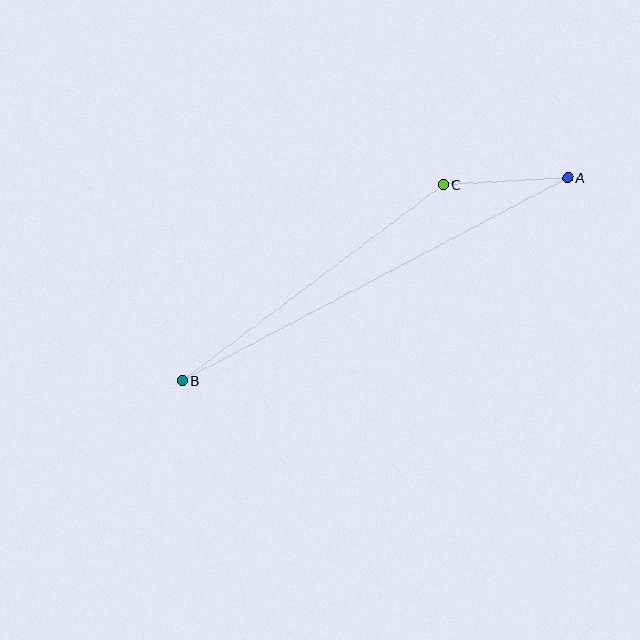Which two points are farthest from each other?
Points A and B are farthest from each other.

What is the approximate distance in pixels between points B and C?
The distance between B and C is approximately 327 pixels.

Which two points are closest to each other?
Points A and C are closest to each other.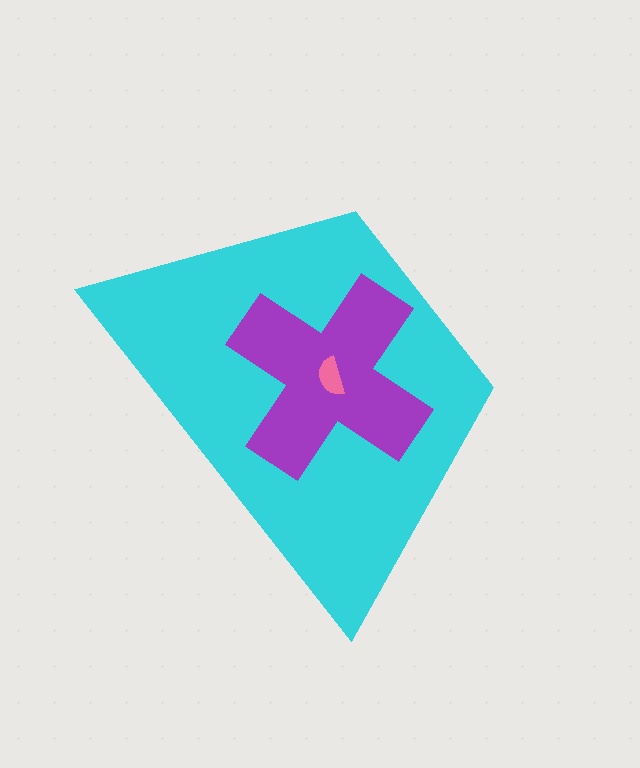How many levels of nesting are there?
3.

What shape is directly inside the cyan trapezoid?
The purple cross.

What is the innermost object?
The pink semicircle.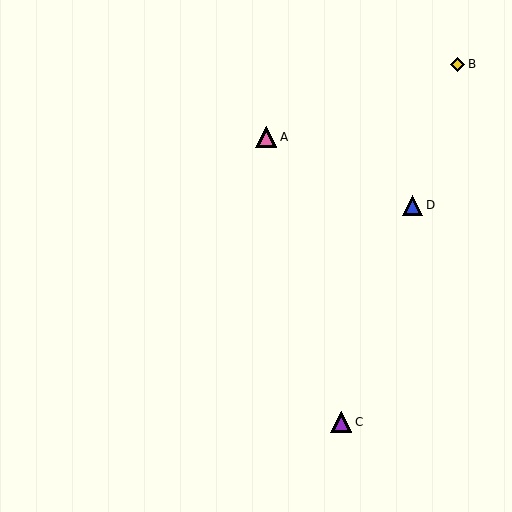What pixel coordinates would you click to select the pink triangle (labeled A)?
Click at (266, 137) to select the pink triangle A.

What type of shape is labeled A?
Shape A is a pink triangle.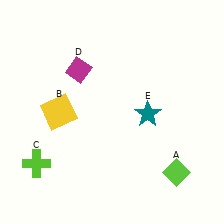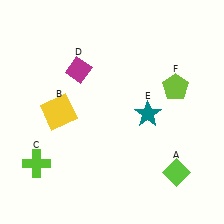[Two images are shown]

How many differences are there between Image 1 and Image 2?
There is 1 difference between the two images.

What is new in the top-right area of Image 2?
A lime pentagon (F) was added in the top-right area of Image 2.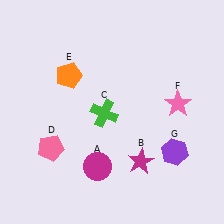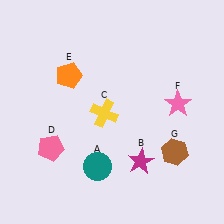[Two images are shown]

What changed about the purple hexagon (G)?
In Image 1, G is purple. In Image 2, it changed to brown.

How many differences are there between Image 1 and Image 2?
There are 3 differences between the two images.